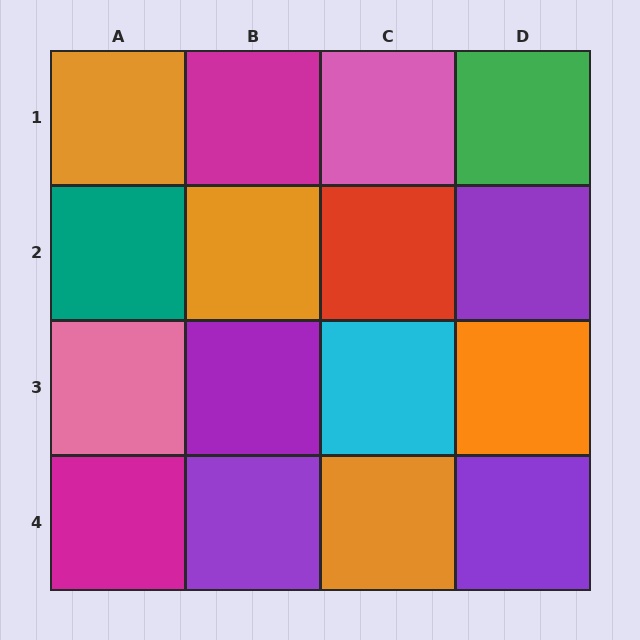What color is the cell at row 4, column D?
Purple.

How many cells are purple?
4 cells are purple.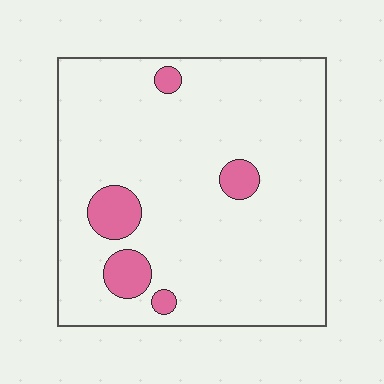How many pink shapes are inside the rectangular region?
5.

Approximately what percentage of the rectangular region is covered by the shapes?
Approximately 10%.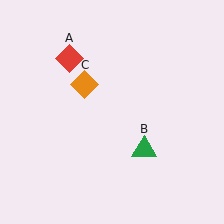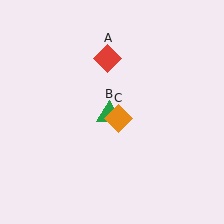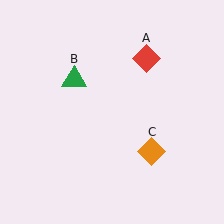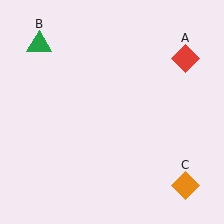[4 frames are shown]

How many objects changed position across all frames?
3 objects changed position: red diamond (object A), green triangle (object B), orange diamond (object C).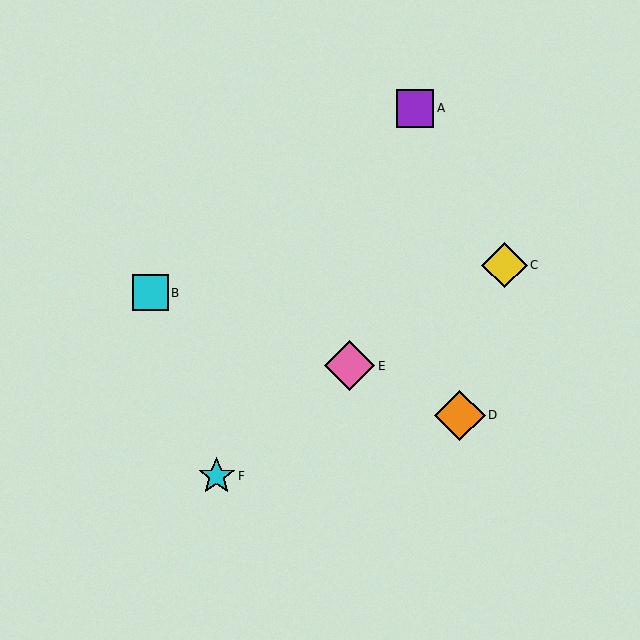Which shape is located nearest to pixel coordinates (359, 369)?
The pink diamond (labeled E) at (350, 366) is nearest to that location.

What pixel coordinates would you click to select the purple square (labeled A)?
Click at (415, 108) to select the purple square A.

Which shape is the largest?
The orange diamond (labeled D) is the largest.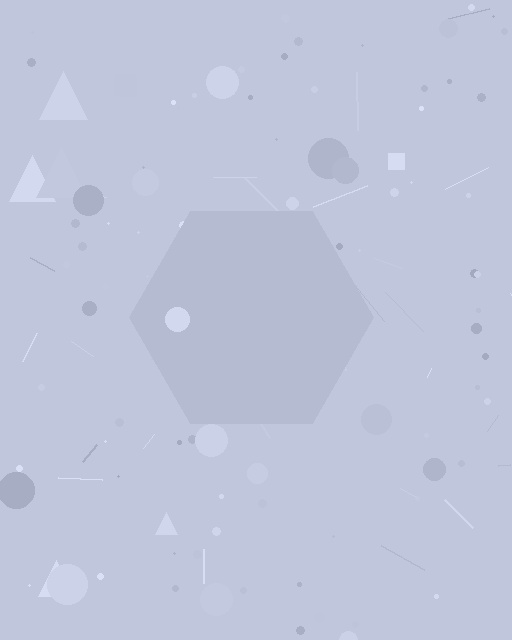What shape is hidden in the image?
A hexagon is hidden in the image.